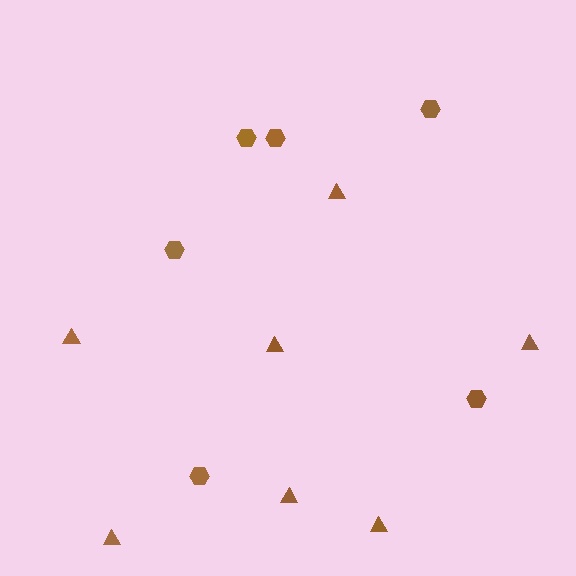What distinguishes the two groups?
There are 2 groups: one group of hexagons (6) and one group of triangles (7).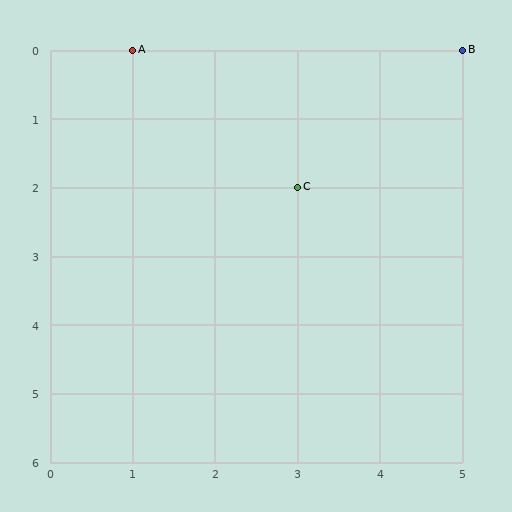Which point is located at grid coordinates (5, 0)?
Point B is at (5, 0).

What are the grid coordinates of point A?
Point A is at grid coordinates (1, 0).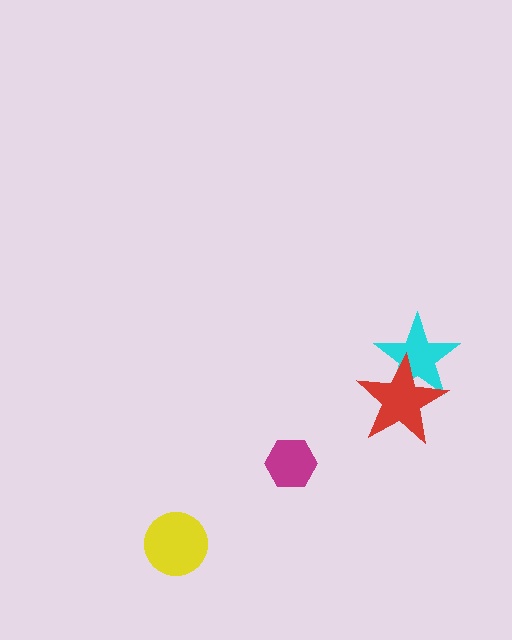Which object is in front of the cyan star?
The red star is in front of the cyan star.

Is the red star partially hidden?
No, no other shape covers it.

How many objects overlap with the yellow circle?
0 objects overlap with the yellow circle.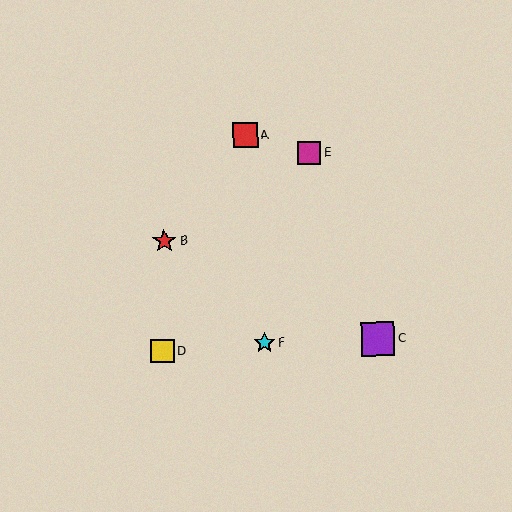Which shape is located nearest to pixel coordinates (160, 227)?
The red star (labeled B) at (164, 241) is nearest to that location.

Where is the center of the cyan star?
The center of the cyan star is at (264, 343).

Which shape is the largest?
The purple square (labeled C) is the largest.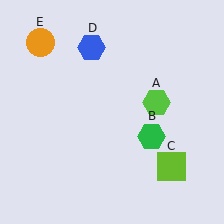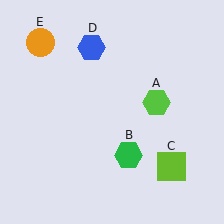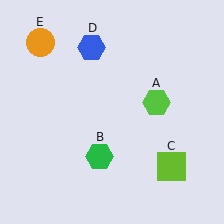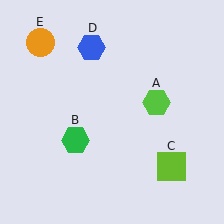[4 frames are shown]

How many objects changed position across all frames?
1 object changed position: green hexagon (object B).